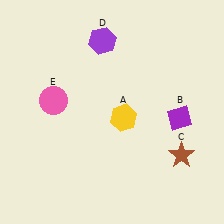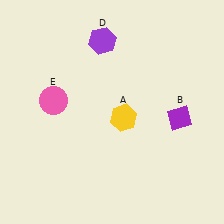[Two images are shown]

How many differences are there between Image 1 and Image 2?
There is 1 difference between the two images.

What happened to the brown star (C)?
The brown star (C) was removed in Image 2. It was in the bottom-right area of Image 1.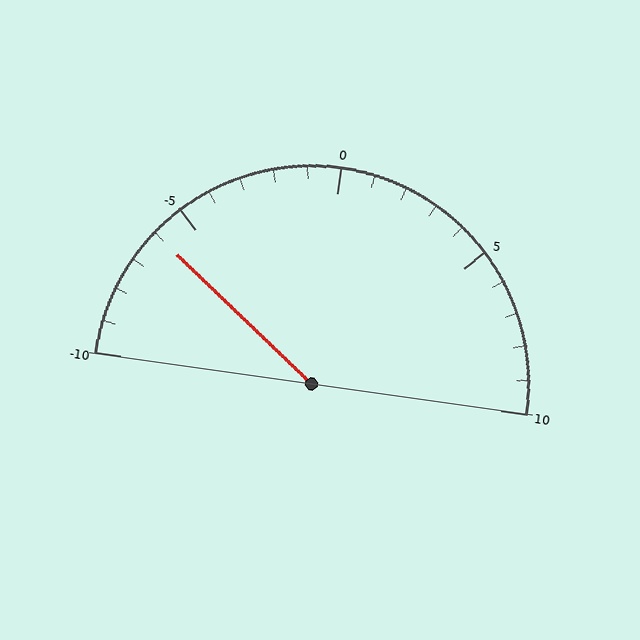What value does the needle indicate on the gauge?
The needle indicates approximately -6.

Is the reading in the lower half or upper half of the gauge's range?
The reading is in the lower half of the range (-10 to 10).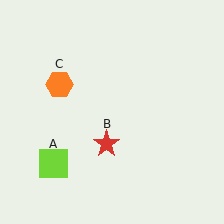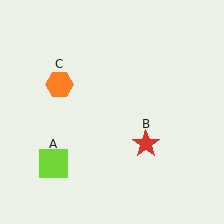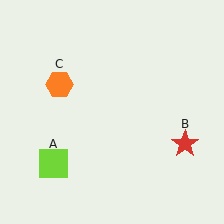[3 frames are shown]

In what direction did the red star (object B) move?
The red star (object B) moved right.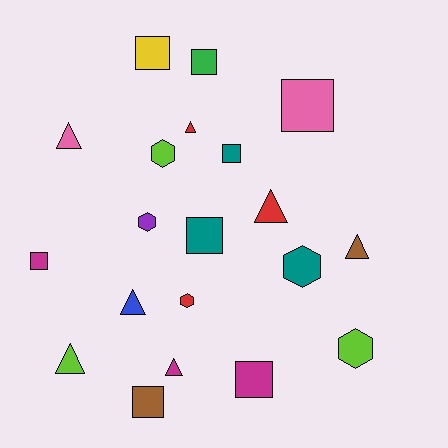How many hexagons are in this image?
There are 5 hexagons.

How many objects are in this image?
There are 20 objects.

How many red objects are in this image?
There are 3 red objects.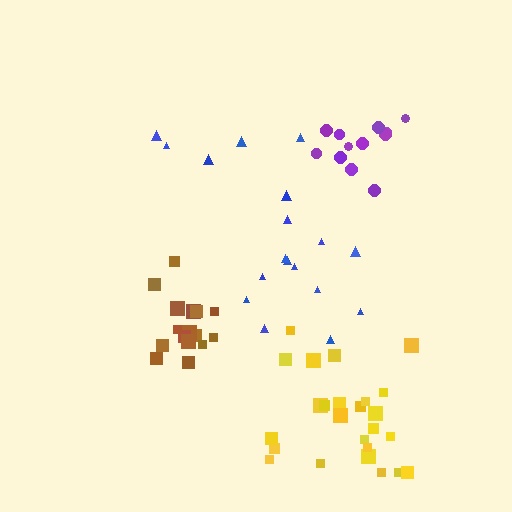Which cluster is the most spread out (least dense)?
Blue.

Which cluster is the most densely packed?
Brown.